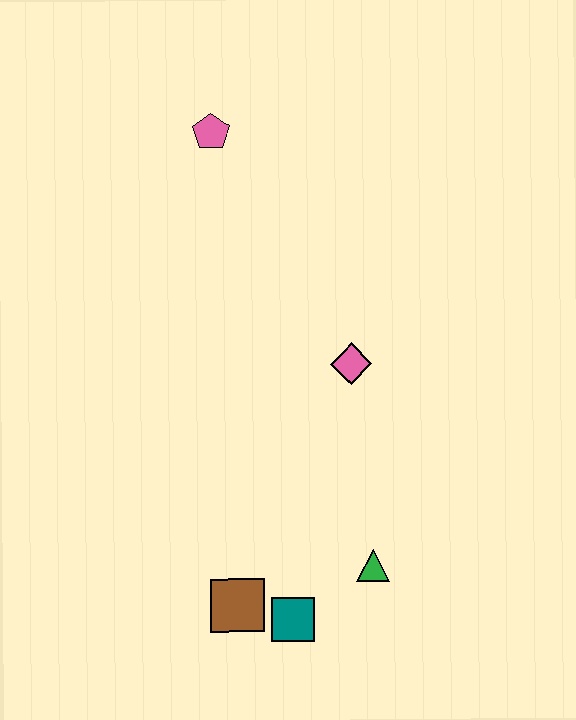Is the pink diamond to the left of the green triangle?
Yes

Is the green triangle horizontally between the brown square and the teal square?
No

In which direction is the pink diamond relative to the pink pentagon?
The pink diamond is below the pink pentagon.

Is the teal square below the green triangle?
Yes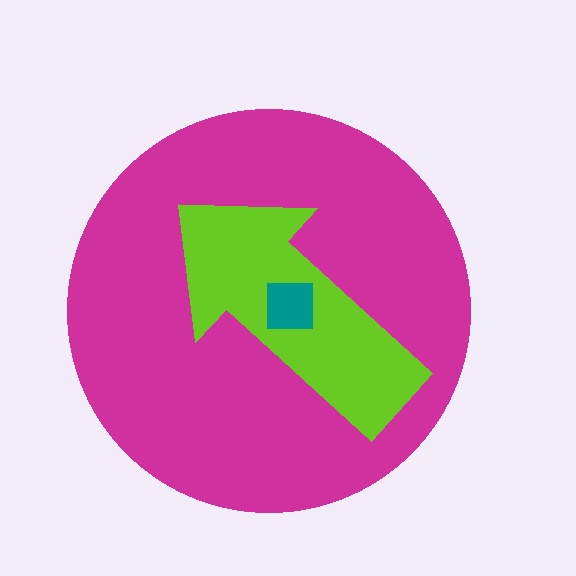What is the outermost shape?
The magenta circle.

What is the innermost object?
The teal square.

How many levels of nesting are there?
3.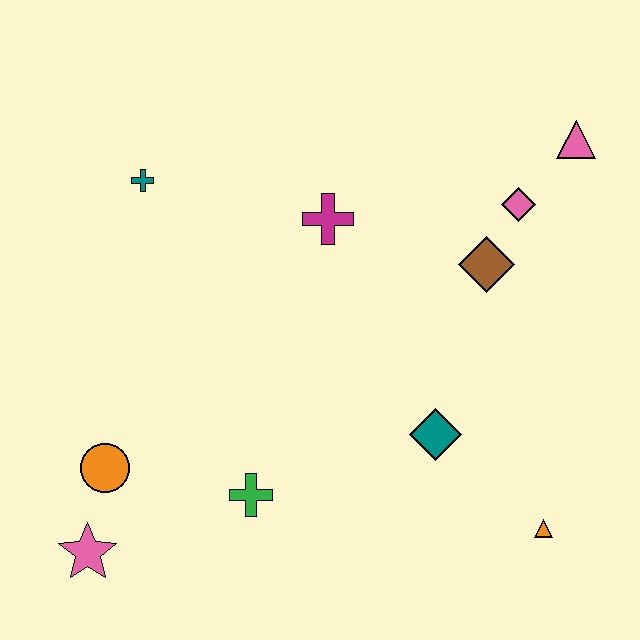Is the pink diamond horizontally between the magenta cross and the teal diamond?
No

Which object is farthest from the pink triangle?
The pink star is farthest from the pink triangle.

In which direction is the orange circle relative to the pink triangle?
The orange circle is to the left of the pink triangle.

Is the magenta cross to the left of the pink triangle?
Yes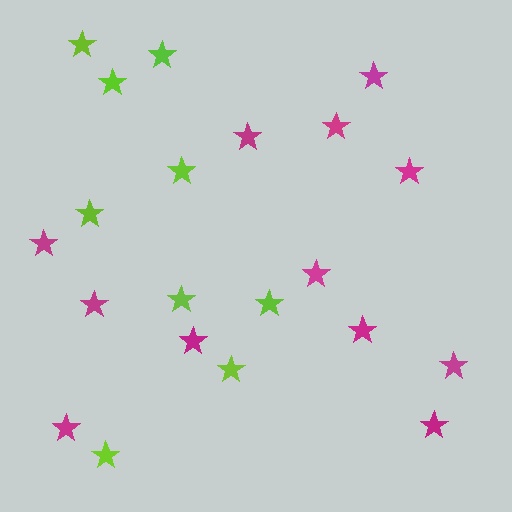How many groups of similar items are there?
There are 2 groups: one group of lime stars (9) and one group of magenta stars (12).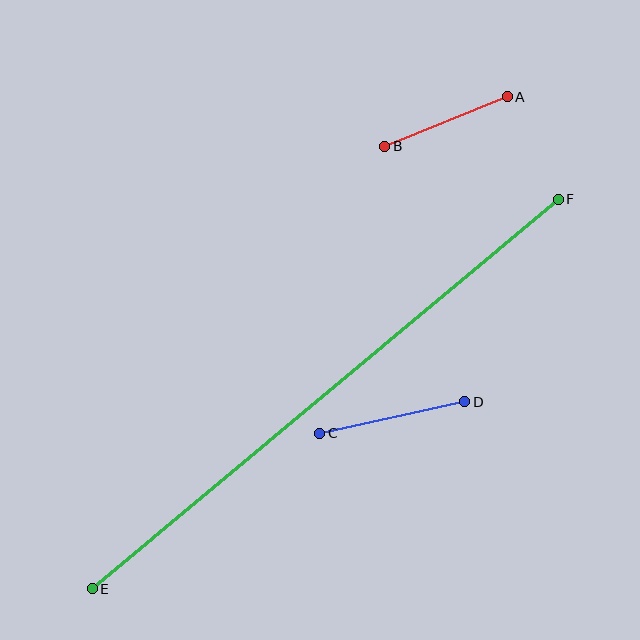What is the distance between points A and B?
The distance is approximately 133 pixels.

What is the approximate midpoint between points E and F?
The midpoint is at approximately (325, 394) pixels.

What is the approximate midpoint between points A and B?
The midpoint is at approximately (446, 121) pixels.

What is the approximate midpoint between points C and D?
The midpoint is at approximately (392, 418) pixels.